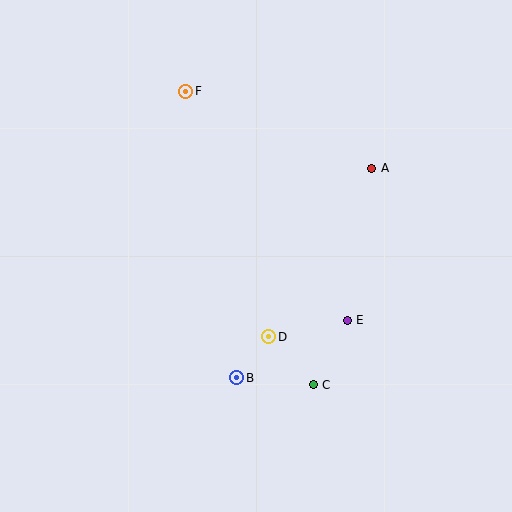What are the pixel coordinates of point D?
Point D is at (269, 337).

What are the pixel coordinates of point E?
Point E is at (347, 320).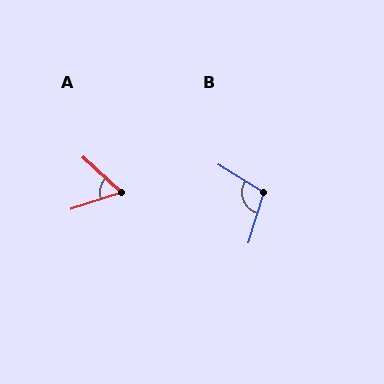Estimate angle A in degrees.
Approximately 61 degrees.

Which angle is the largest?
B, at approximately 104 degrees.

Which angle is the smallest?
A, at approximately 61 degrees.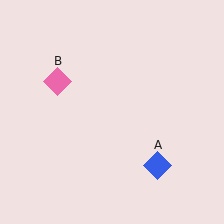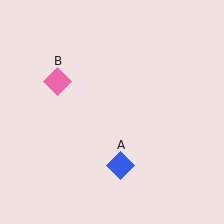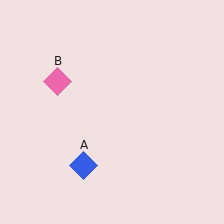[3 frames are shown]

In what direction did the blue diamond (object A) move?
The blue diamond (object A) moved left.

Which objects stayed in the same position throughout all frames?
Pink diamond (object B) remained stationary.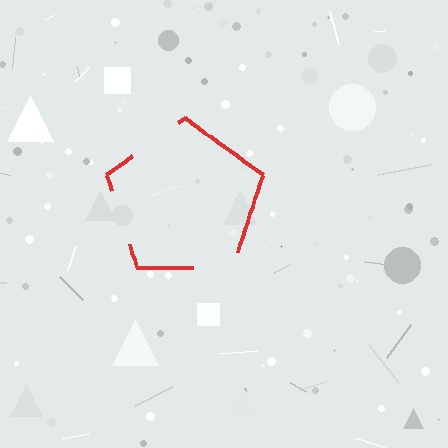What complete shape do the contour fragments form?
The contour fragments form a pentagon.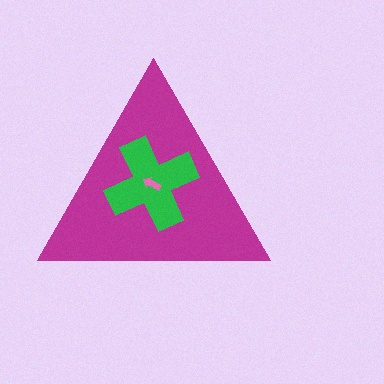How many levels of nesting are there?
3.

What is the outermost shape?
The magenta triangle.